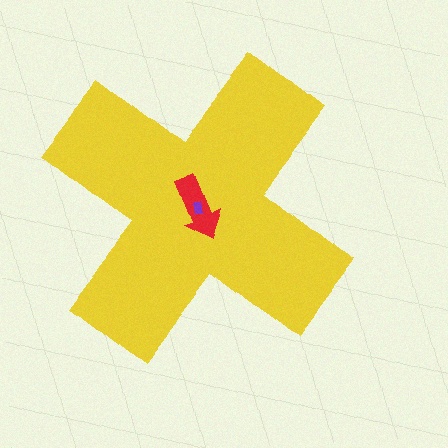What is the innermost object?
The purple rectangle.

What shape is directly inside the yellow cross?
The red arrow.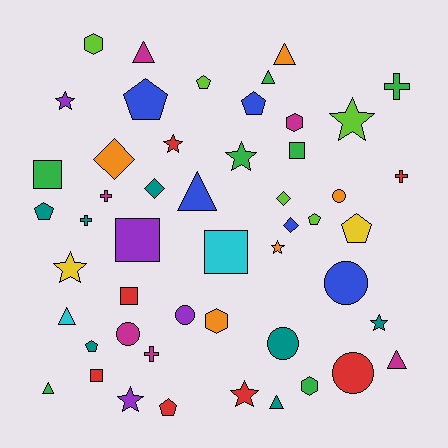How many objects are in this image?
There are 50 objects.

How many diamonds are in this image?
There are 4 diamonds.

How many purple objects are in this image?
There are 4 purple objects.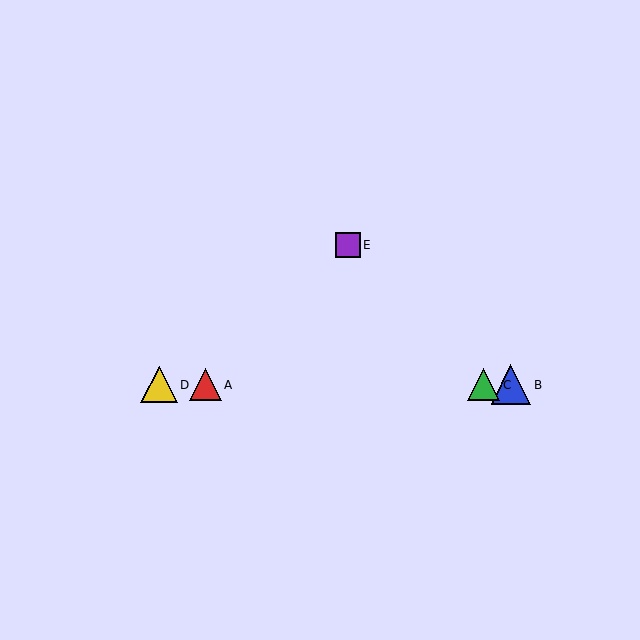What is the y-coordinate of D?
Object D is at y≈385.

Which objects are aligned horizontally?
Objects A, B, C, D are aligned horizontally.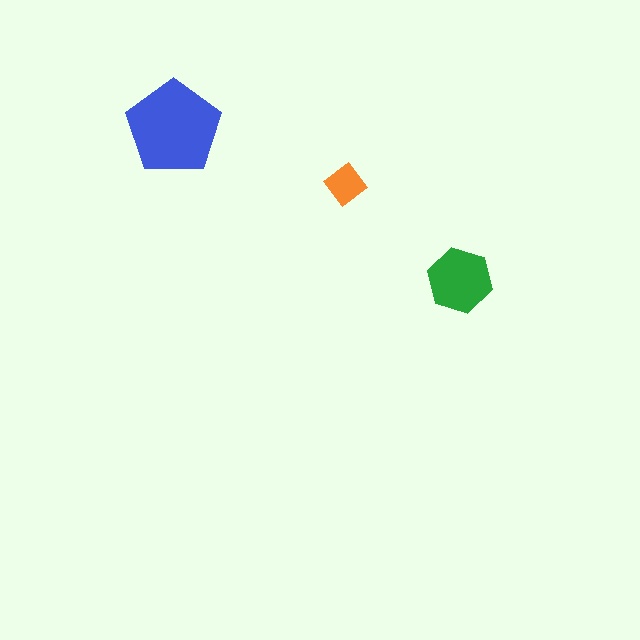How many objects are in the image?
There are 3 objects in the image.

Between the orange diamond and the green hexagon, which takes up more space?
The green hexagon.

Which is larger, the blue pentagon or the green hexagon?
The blue pentagon.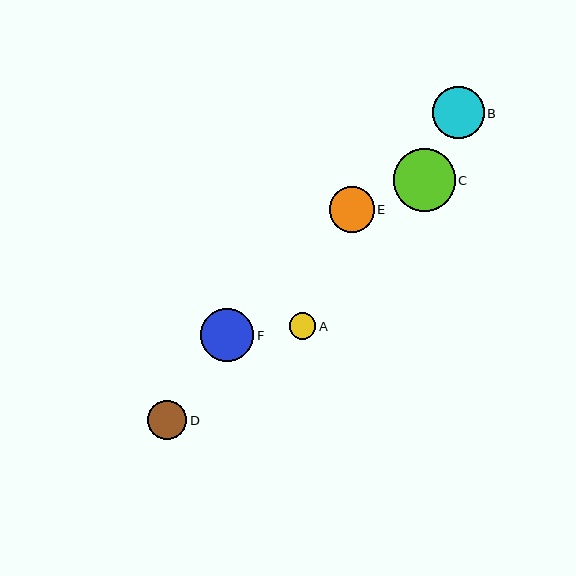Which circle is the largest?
Circle C is the largest with a size of approximately 62 pixels.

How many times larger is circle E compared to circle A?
Circle E is approximately 1.7 times the size of circle A.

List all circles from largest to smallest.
From largest to smallest: C, F, B, E, D, A.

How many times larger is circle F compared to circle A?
Circle F is approximately 2.0 times the size of circle A.